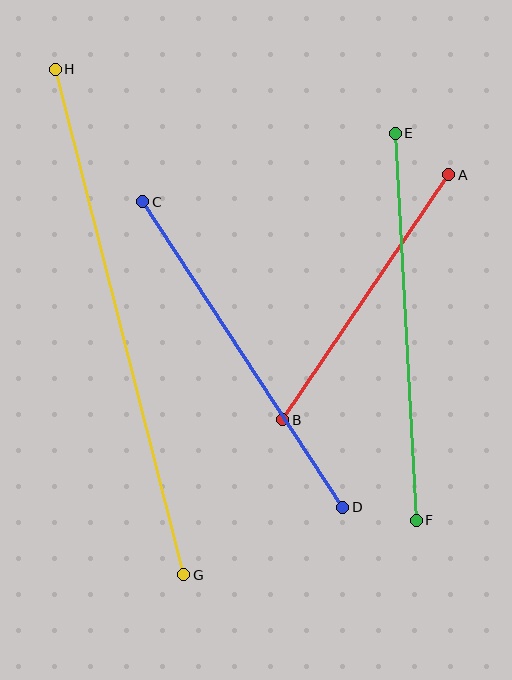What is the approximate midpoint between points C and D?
The midpoint is at approximately (243, 354) pixels.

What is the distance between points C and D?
The distance is approximately 365 pixels.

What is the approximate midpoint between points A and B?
The midpoint is at approximately (366, 297) pixels.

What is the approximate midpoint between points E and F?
The midpoint is at approximately (406, 327) pixels.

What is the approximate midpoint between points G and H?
The midpoint is at approximately (120, 322) pixels.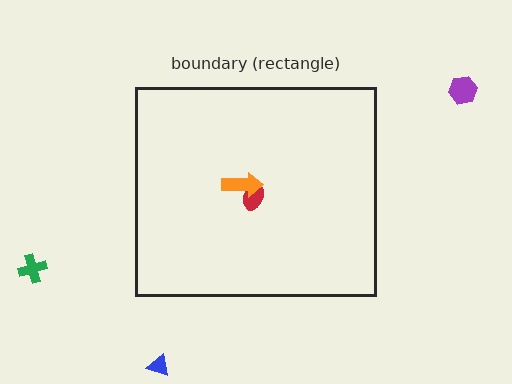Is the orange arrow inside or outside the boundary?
Inside.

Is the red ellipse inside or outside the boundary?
Inside.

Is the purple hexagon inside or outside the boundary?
Outside.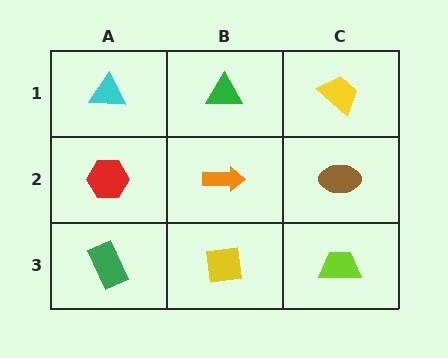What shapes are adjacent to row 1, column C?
A brown ellipse (row 2, column C), a green triangle (row 1, column B).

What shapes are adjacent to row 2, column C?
A yellow trapezoid (row 1, column C), a lime trapezoid (row 3, column C), an orange arrow (row 2, column B).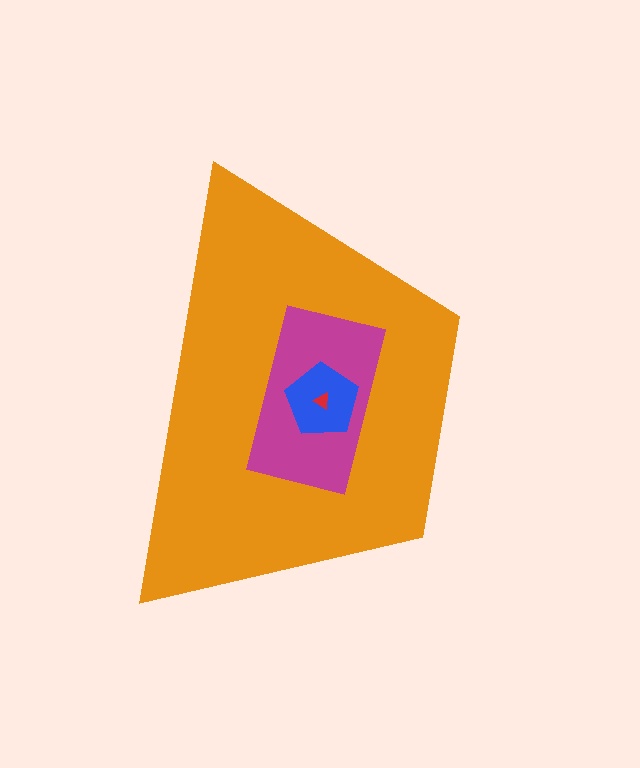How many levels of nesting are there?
4.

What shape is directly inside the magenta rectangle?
The blue pentagon.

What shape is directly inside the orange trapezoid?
The magenta rectangle.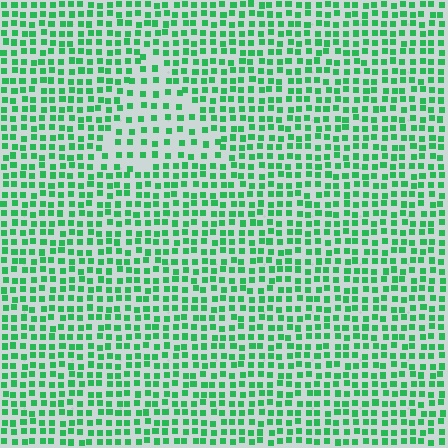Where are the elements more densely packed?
The elements are more densely packed outside the triangle boundary.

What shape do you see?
I see a triangle.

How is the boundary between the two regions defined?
The boundary is defined by a change in element density (approximately 1.7x ratio). All elements are the same color, size, and shape.